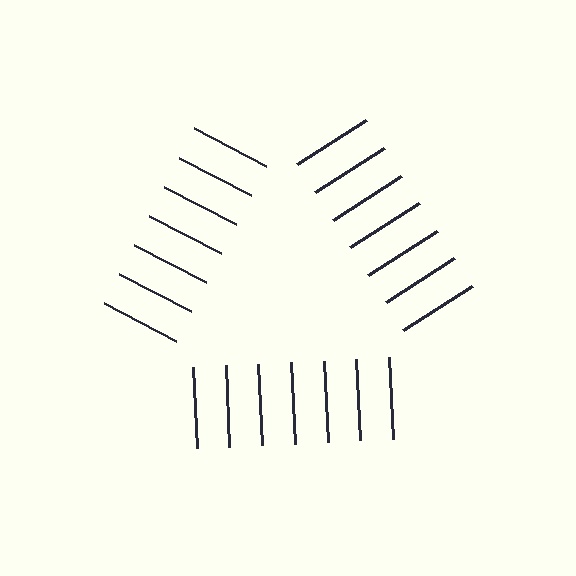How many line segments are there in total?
21 — 7 along each of the 3 edges.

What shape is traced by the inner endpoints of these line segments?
An illusory triangle — the line segments terminate on its edges but no continuous stroke is drawn.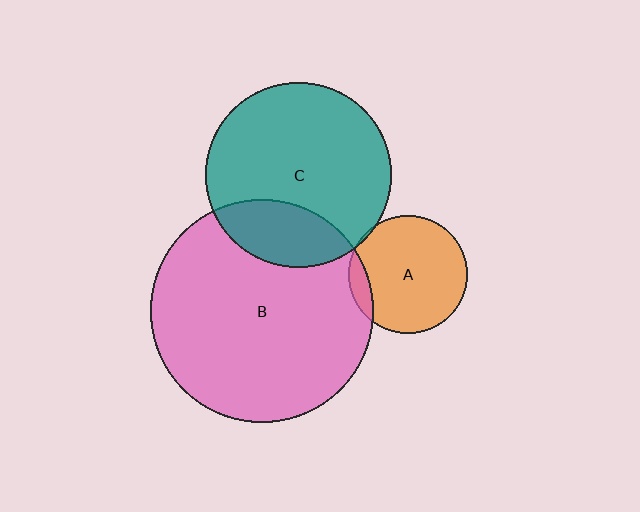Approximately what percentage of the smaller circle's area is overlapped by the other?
Approximately 10%.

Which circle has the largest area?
Circle B (pink).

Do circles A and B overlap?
Yes.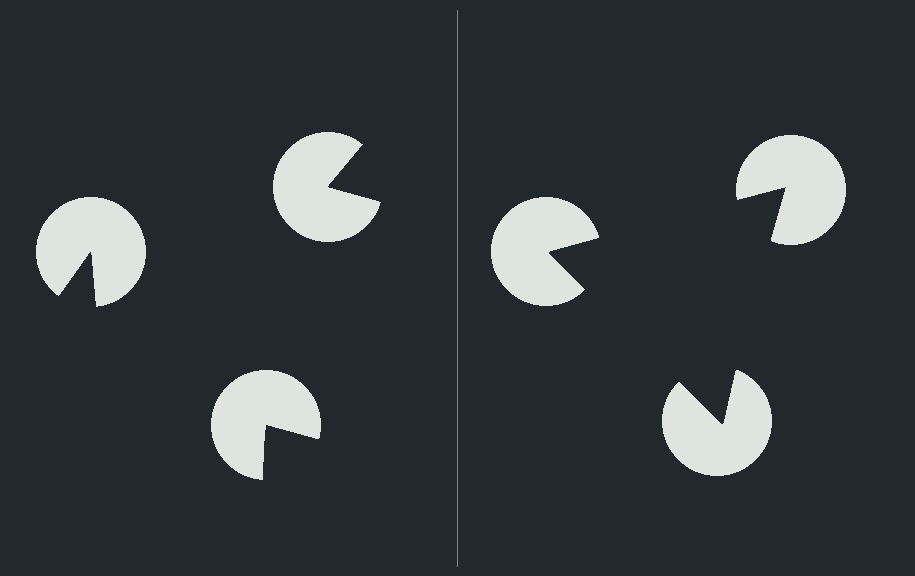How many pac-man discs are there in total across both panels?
6 — 3 on each side.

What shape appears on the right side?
An illusory triangle.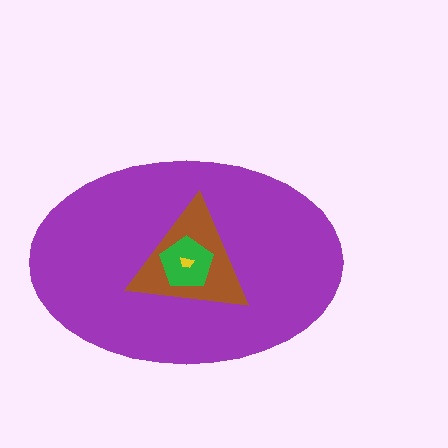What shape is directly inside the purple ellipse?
The brown triangle.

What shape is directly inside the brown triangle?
The green pentagon.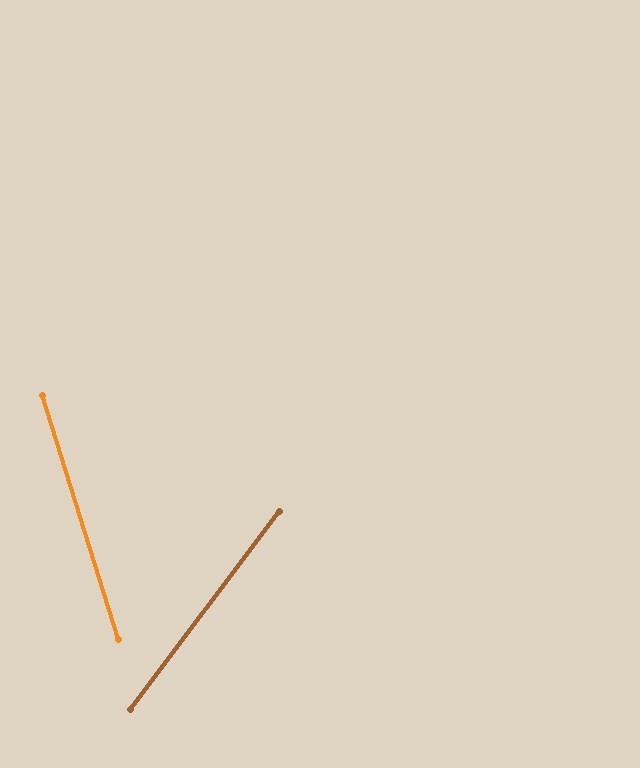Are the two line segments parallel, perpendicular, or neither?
Neither parallel nor perpendicular — they differ by about 54°.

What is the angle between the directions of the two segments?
Approximately 54 degrees.